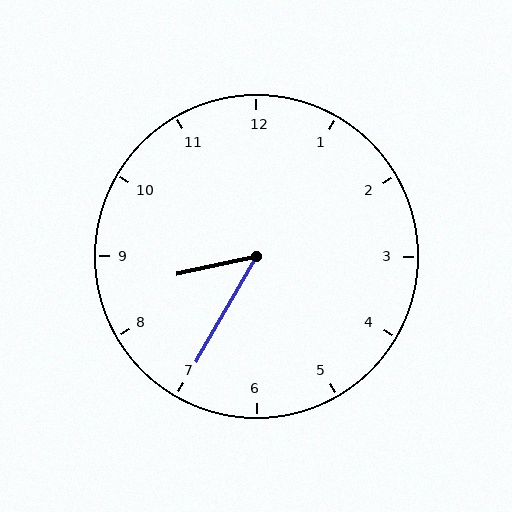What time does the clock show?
8:35.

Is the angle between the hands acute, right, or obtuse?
It is acute.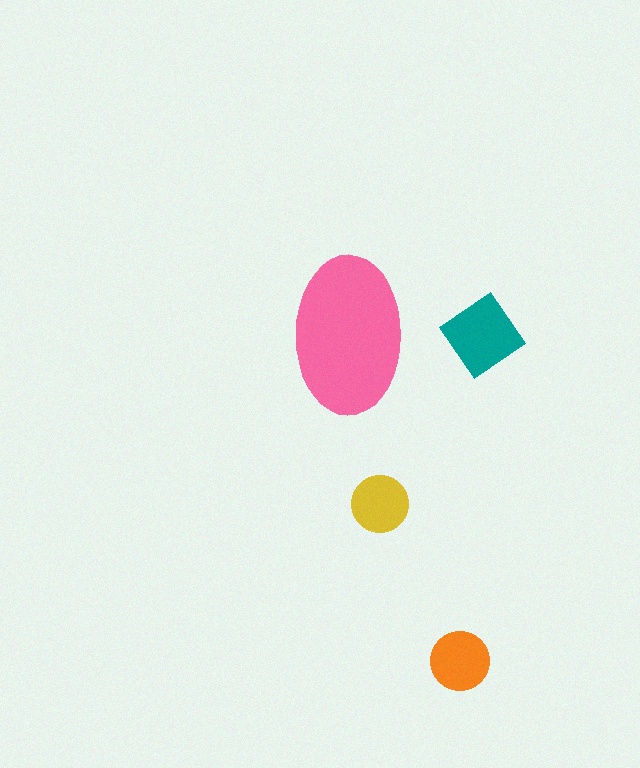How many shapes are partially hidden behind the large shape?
0 shapes are partially hidden.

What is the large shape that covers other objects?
A pink ellipse.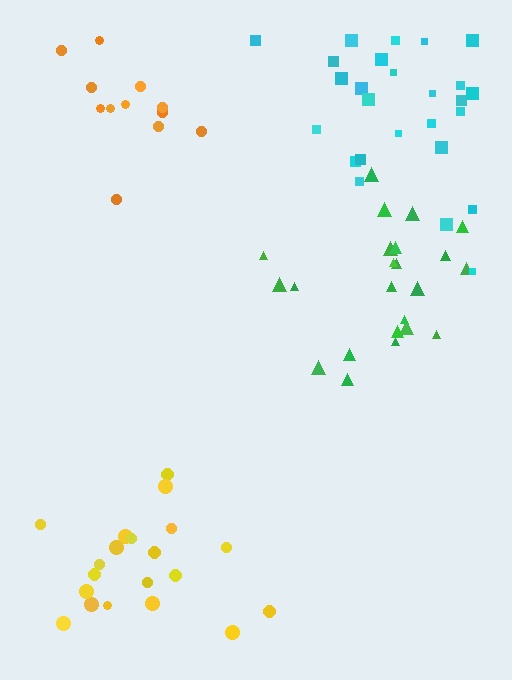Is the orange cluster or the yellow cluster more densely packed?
Yellow.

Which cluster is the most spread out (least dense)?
Cyan.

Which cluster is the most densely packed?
Yellow.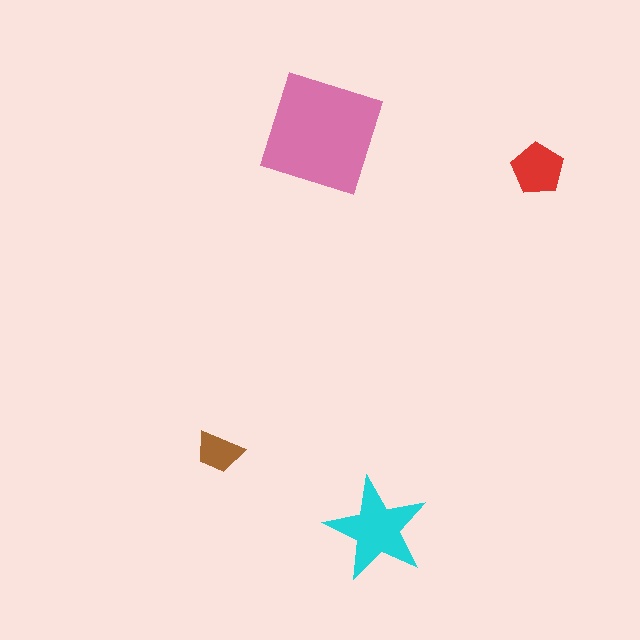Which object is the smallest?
The brown trapezoid.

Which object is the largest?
The pink square.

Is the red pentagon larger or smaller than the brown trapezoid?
Larger.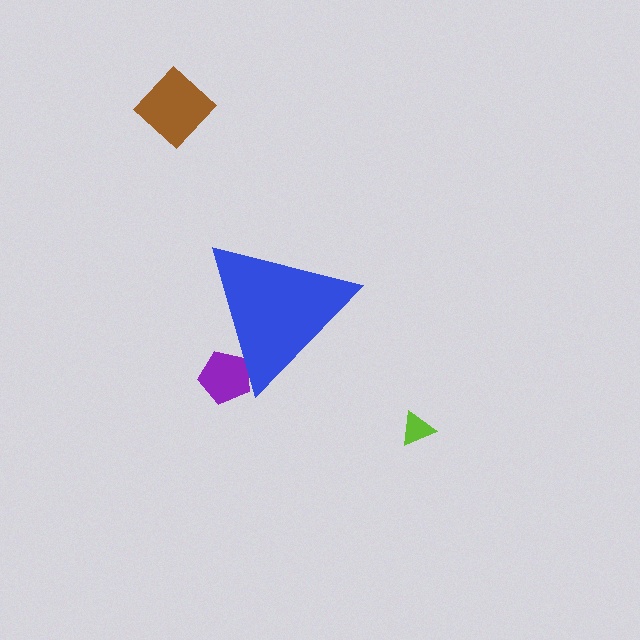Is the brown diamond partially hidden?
No, the brown diamond is fully visible.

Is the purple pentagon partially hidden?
Yes, the purple pentagon is partially hidden behind the blue triangle.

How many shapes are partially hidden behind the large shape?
1 shape is partially hidden.